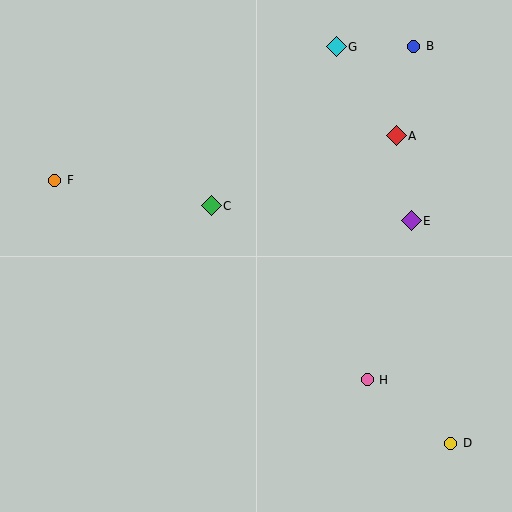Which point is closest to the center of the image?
Point C at (211, 206) is closest to the center.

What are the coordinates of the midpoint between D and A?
The midpoint between D and A is at (423, 289).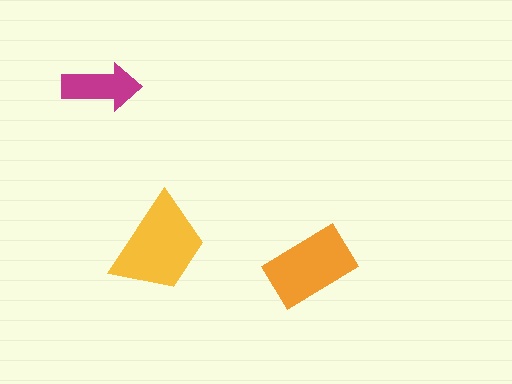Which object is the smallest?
The magenta arrow.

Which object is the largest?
The yellow trapezoid.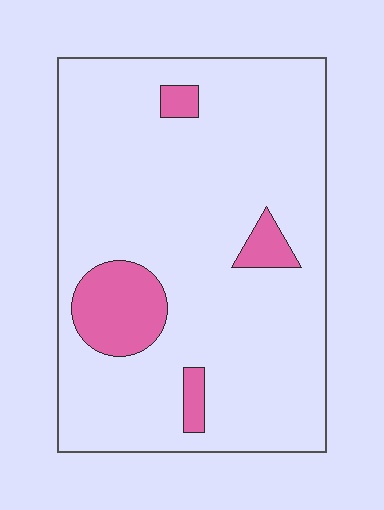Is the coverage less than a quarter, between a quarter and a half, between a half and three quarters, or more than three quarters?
Less than a quarter.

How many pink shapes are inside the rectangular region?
4.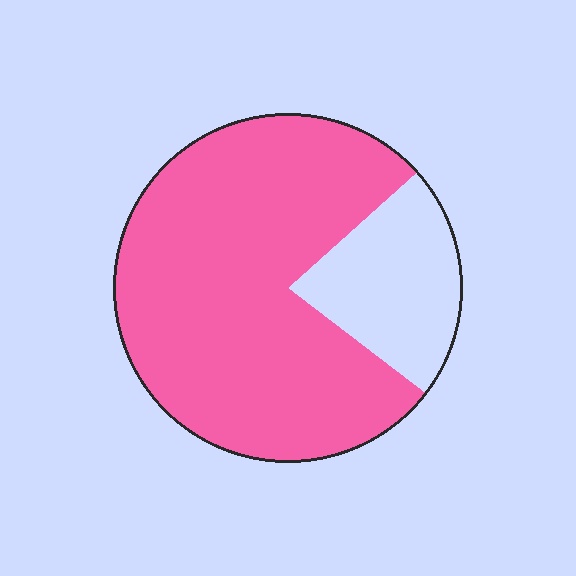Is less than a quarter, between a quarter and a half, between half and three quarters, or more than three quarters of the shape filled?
More than three quarters.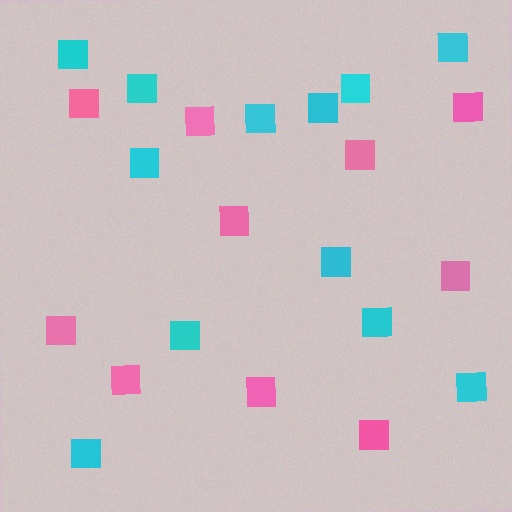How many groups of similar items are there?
There are 2 groups: one group of cyan squares (12) and one group of pink squares (10).